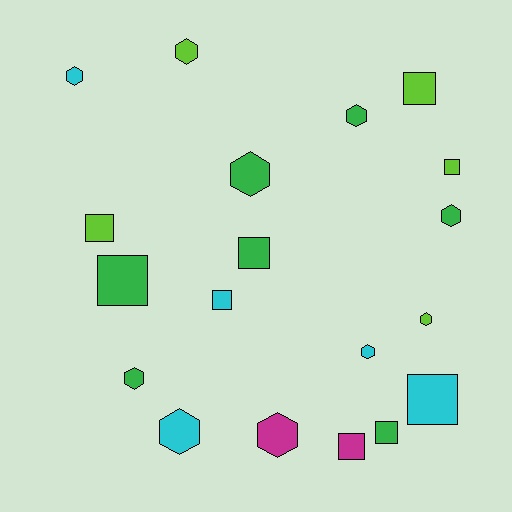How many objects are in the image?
There are 19 objects.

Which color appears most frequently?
Green, with 7 objects.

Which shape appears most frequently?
Hexagon, with 10 objects.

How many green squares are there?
There are 3 green squares.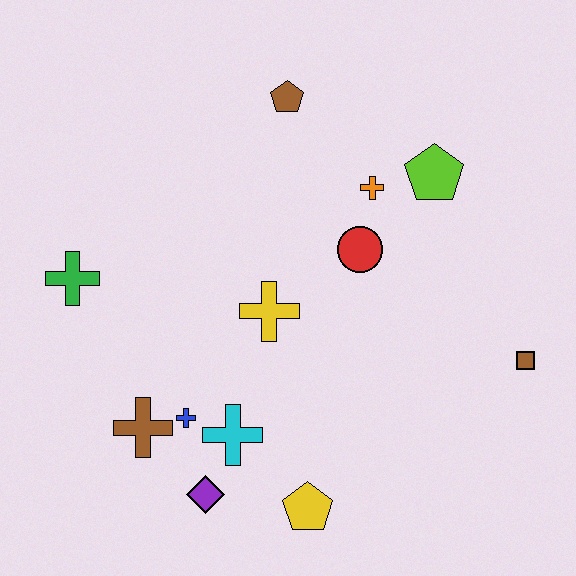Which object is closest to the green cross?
The brown cross is closest to the green cross.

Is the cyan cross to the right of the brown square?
No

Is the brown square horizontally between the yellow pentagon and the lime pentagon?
No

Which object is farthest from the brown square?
The green cross is farthest from the brown square.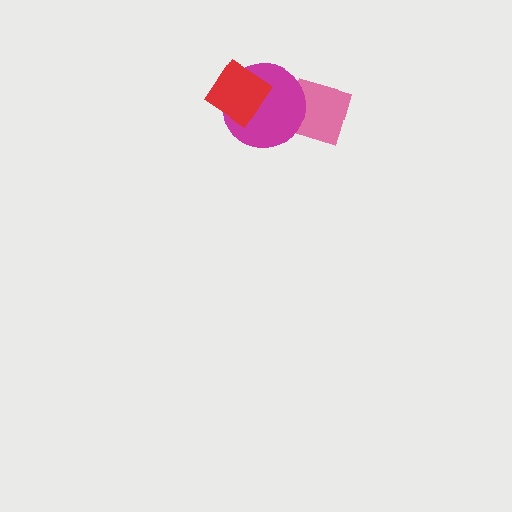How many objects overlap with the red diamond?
1 object overlaps with the red diamond.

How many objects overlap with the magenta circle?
2 objects overlap with the magenta circle.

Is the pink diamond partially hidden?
Yes, it is partially covered by another shape.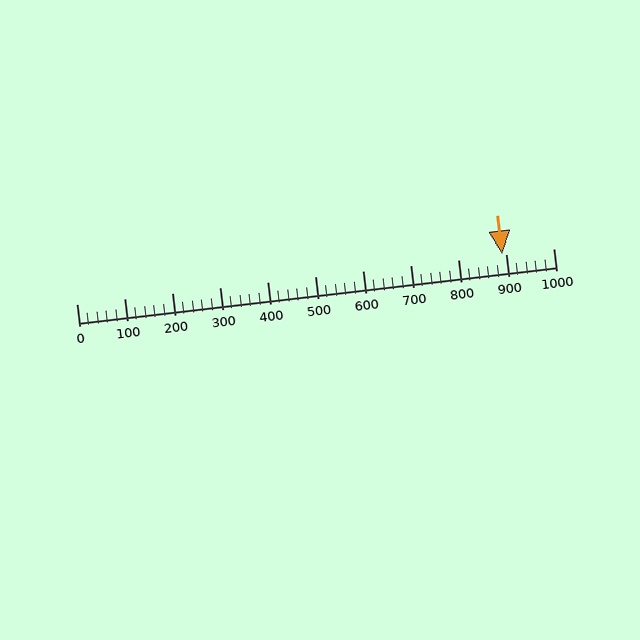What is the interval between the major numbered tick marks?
The major tick marks are spaced 100 units apart.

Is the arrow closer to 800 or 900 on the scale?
The arrow is closer to 900.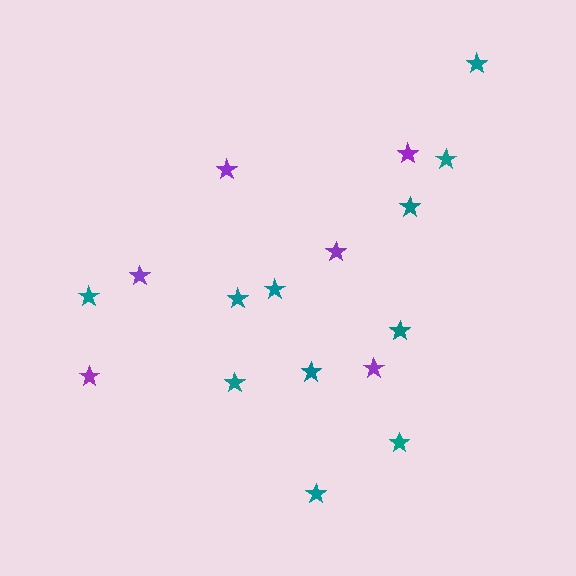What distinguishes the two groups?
There are 2 groups: one group of teal stars (11) and one group of purple stars (6).